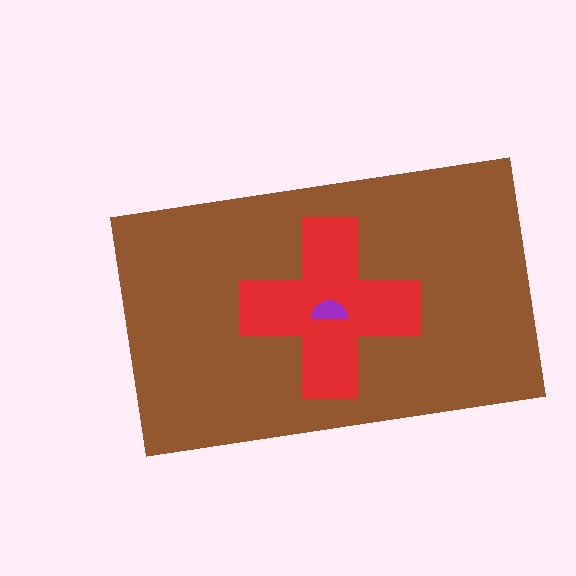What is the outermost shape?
The brown rectangle.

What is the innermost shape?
The purple semicircle.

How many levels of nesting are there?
3.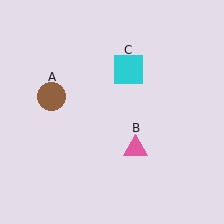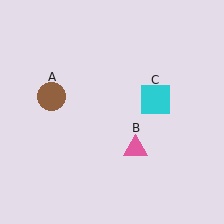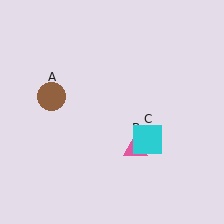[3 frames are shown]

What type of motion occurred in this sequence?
The cyan square (object C) rotated clockwise around the center of the scene.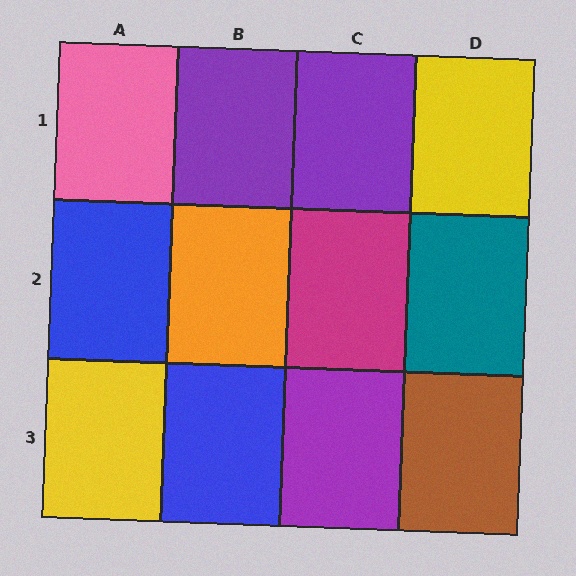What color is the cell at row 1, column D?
Yellow.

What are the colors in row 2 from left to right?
Blue, orange, magenta, teal.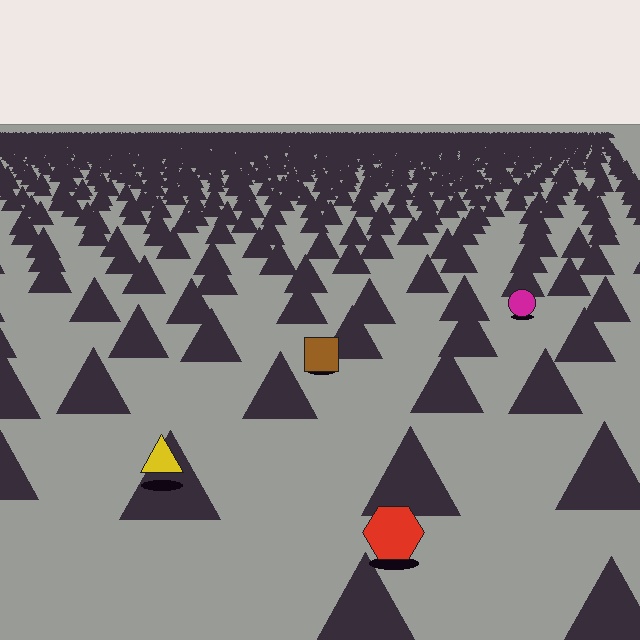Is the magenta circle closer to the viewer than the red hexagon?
No. The red hexagon is closer — you can tell from the texture gradient: the ground texture is coarser near it.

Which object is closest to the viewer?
The red hexagon is closest. The texture marks near it are larger and more spread out.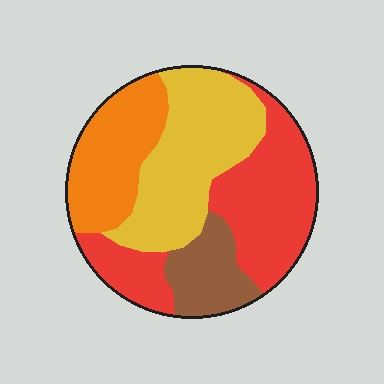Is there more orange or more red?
Red.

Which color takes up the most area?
Red, at roughly 35%.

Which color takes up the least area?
Brown, at roughly 15%.